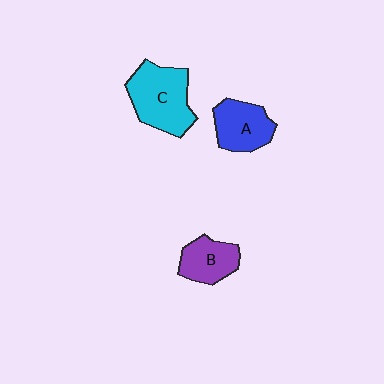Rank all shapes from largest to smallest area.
From largest to smallest: C (cyan), A (blue), B (purple).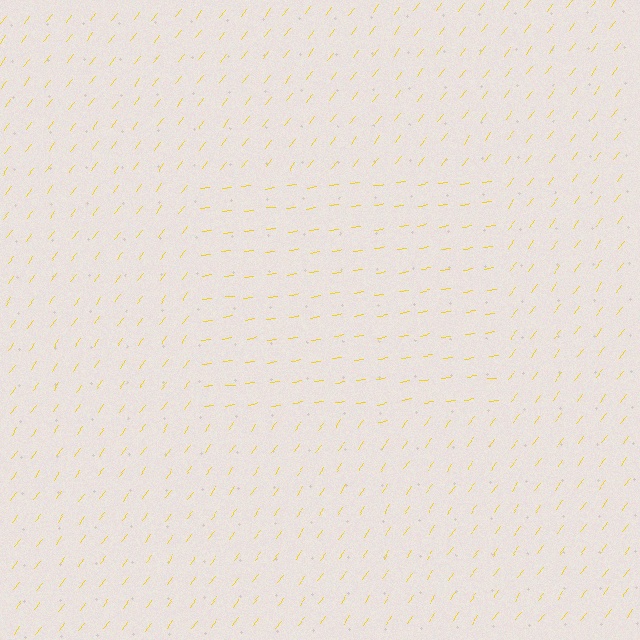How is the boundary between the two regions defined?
The boundary is defined purely by a change in line orientation (approximately 45 degrees difference). All lines are the same color and thickness.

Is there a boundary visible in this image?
Yes, there is a texture boundary formed by a change in line orientation.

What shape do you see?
I see a rectangle.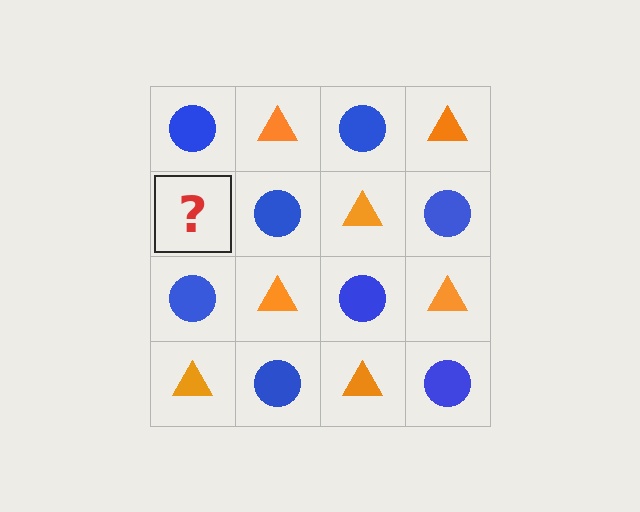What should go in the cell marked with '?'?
The missing cell should contain an orange triangle.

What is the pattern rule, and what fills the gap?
The rule is that it alternates blue circle and orange triangle in a checkerboard pattern. The gap should be filled with an orange triangle.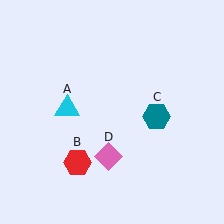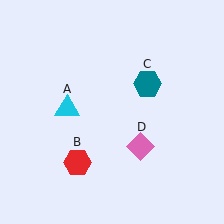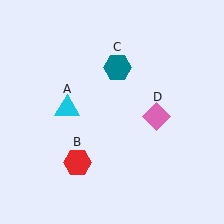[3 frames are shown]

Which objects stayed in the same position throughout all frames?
Cyan triangle (object A) and red hexagon (object B) remained stationary.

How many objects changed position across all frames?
2 objects changed position: teal hexagon (object C), pink diamond (object D).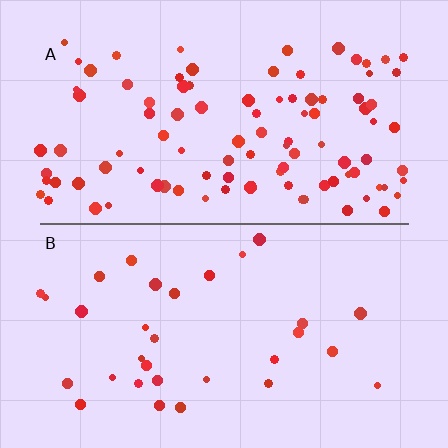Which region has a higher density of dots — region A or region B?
A (the top).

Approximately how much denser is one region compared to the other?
Approximately 3.1× — region A over region B.